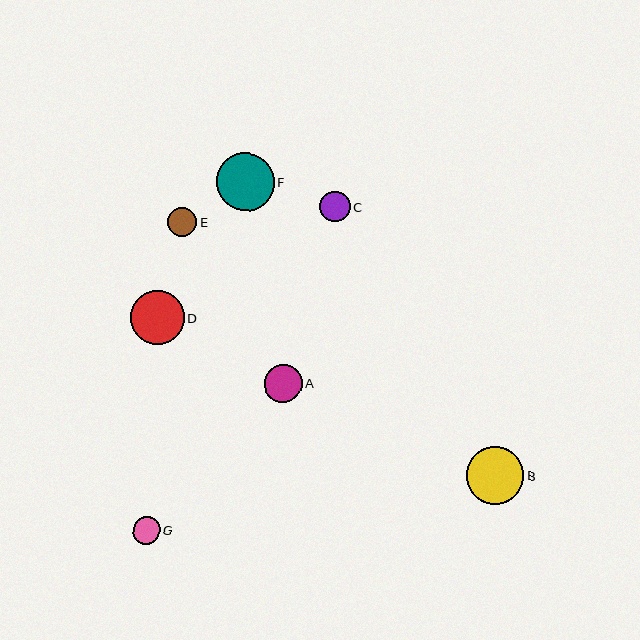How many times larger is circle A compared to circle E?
Circle A is approximately 1.3 times the size of circle E.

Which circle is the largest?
Circle B is the largest with a size of approximately 58 pixels.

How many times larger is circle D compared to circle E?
Circle D is approximately 1.9 times the size of circle E.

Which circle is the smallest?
Circle G is the smallest with a size of approximately 27 pixels.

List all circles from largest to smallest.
From largest to smallest: B, F, D, A, C, E, G.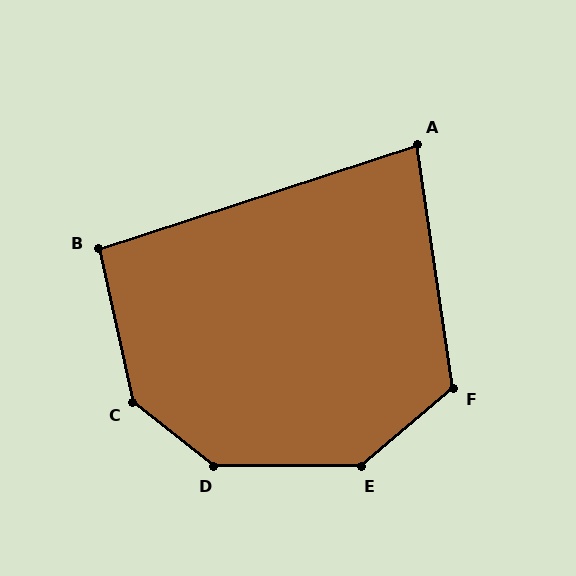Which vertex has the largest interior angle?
D, at approximately 142 degrees.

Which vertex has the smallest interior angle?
A, at approximately 80 degrees.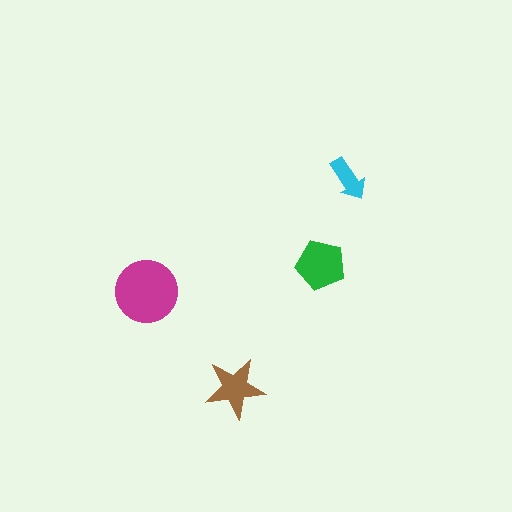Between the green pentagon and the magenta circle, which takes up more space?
The magenta circle.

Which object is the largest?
The magenta circle.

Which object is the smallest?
The cyan arrow.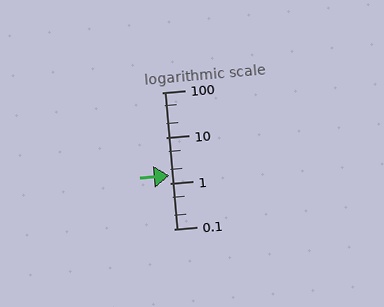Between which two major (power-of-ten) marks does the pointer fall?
The pointer is between 1 and 10.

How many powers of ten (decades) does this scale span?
The scale spans 3 decades, from 0.1 to 100.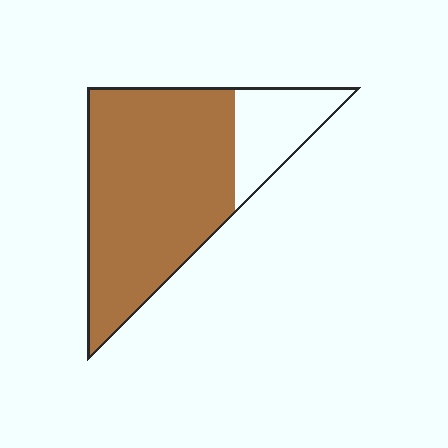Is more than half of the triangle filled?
Yes.